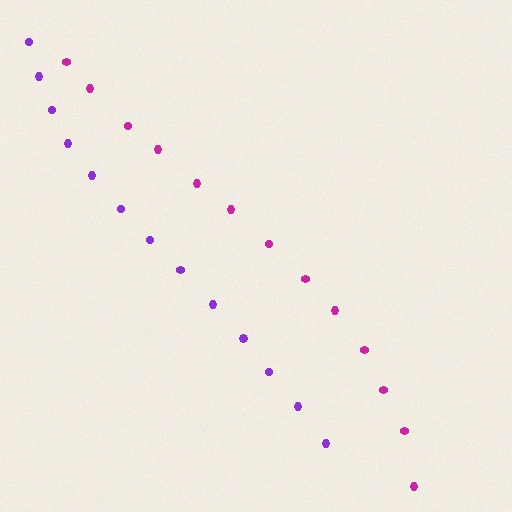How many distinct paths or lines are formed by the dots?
There are 2 distinct paths.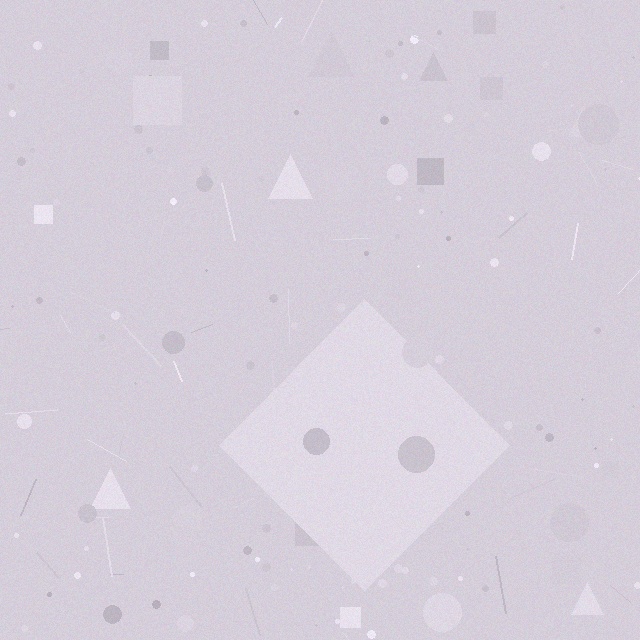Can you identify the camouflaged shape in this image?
The camouflaged shape is a diamond.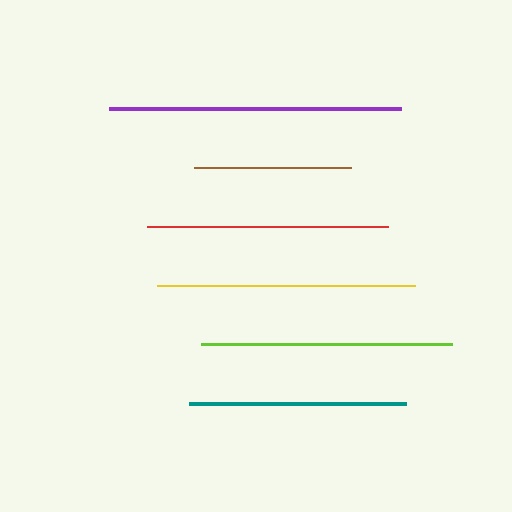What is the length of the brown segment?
The brown segment is approximately 157 pixels long.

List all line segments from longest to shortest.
From longest to shortest: purple, yellow, lime, red, teal, brown.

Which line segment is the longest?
The purple line is the longest at approximately 292 pixels.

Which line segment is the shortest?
The brown line is the shortest at approximately 157 pixels.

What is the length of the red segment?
The red segment is approximately 241 pixels long.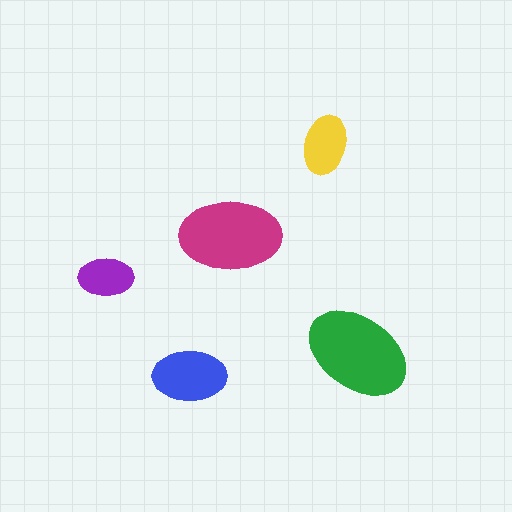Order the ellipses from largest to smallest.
the green one, the magenta one, the blue one, the yellow one, the purple one.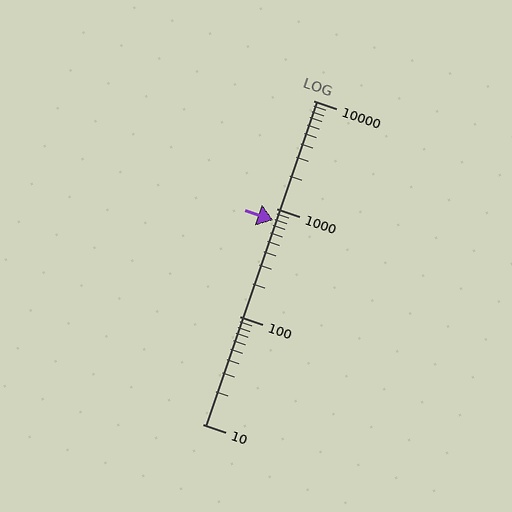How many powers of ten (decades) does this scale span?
The scale spans 3 decades, from 10 to 10000.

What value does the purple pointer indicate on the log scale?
The pointer indicates approximately 780.